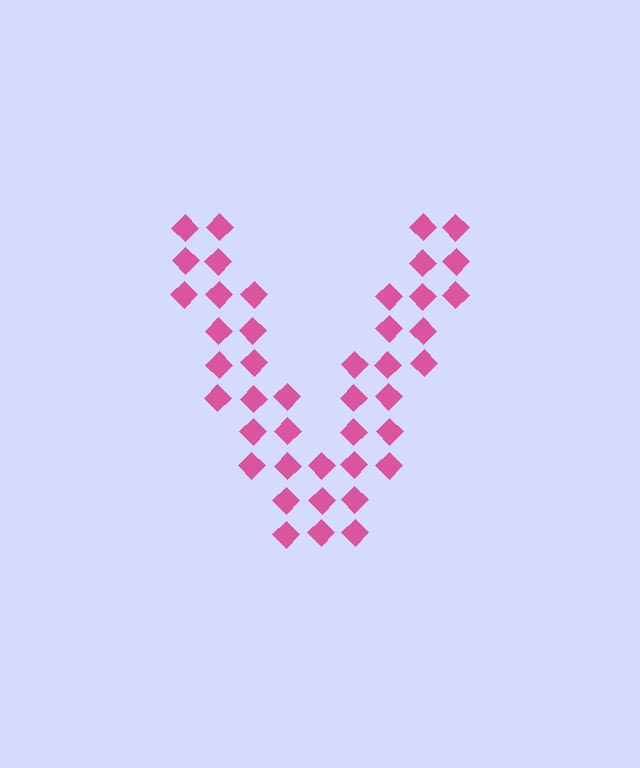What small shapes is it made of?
It is made of small diamonds.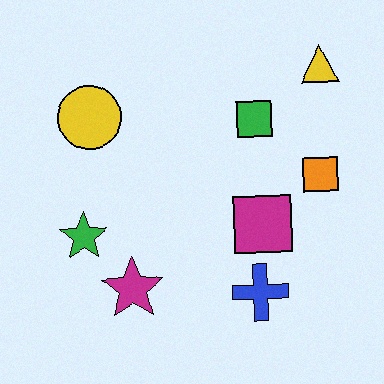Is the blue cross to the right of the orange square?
No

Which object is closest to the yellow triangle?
The green square is closest to the yellow triangle.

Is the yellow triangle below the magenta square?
No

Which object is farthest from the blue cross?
The yellow circle is farthest from the blue cross.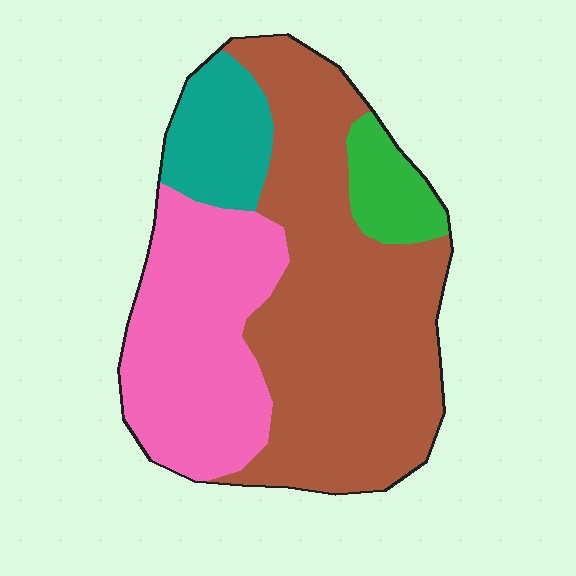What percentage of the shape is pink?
Pink covers 30% of the shape.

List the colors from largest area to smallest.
From largest to smallest: brown, pink, teal, green.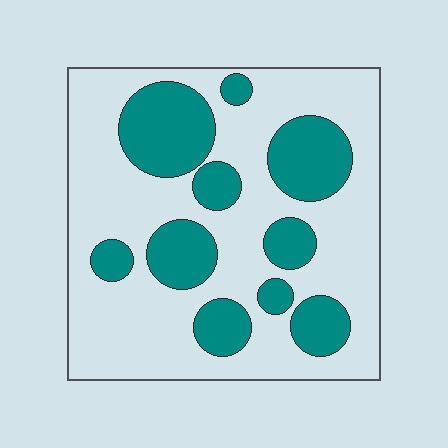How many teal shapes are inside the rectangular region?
10.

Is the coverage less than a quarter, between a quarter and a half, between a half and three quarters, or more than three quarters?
Between a quarter and a half.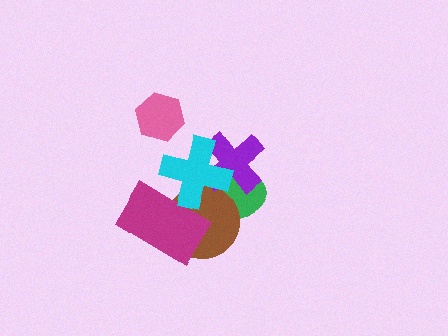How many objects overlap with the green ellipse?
4 objects overlap with the green ellipse.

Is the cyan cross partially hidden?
No, no other shape covers it.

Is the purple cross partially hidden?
Yes, it is partially covered by another shape.